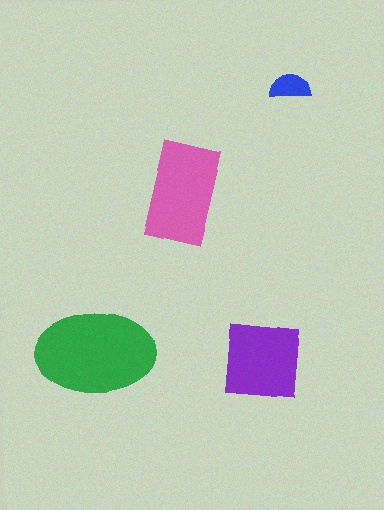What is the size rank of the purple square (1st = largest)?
3rd.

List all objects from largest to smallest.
The green ellipse, the pink rectangle, the purple square, the blue semicircle.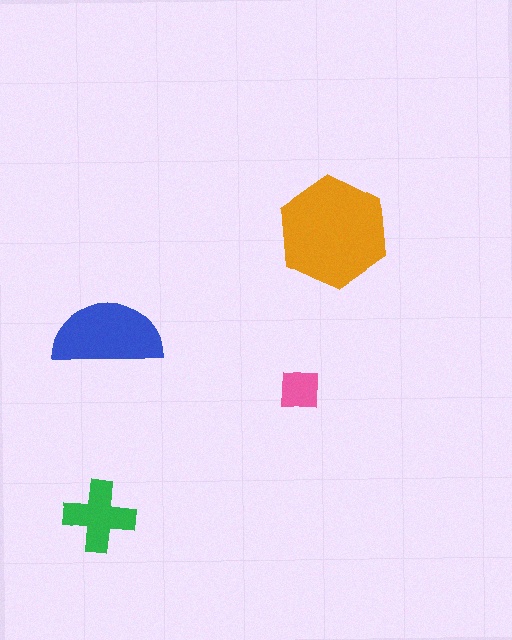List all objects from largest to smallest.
The orange hexagon, the blue semicircle, the green cross, the pink square.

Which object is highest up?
The orange hexagon is topmost.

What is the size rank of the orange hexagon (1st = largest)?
1st.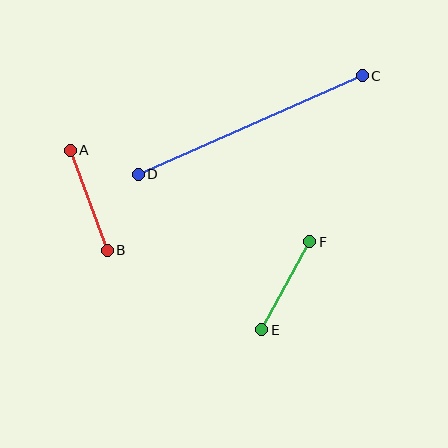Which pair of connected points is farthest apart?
Points C and D are farthest apart.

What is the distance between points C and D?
The distance is approximately 245 pixels.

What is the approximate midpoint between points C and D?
The midpoint is at approximately (250, 125) pixels.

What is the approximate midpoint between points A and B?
The midpoint is at approximately (89, 200) pixels.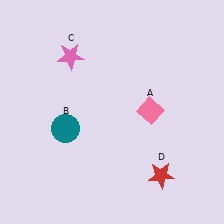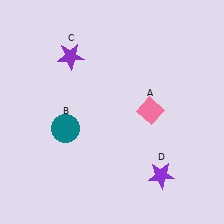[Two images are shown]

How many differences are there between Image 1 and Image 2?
There are 2 differences between the two images.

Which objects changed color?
C changed from pink to purple. D changed from red to purple.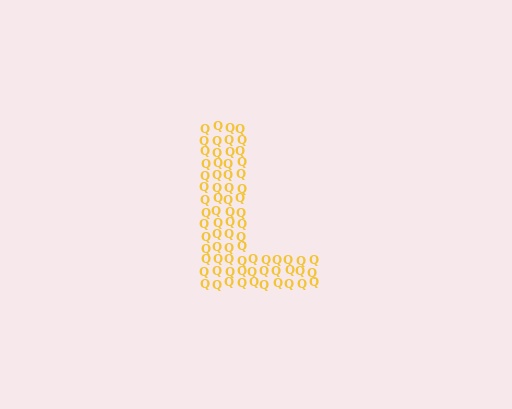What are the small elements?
The small elements are letter Q's.